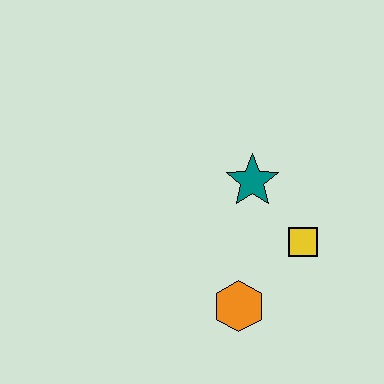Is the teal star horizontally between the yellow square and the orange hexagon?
Yes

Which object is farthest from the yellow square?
The orange hexagon is farthest from the yellow square.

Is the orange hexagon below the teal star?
Yes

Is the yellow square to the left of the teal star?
No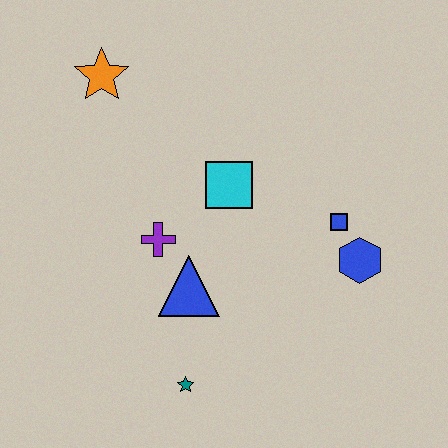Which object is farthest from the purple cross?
The blue hexagon is farthest from the purple cross.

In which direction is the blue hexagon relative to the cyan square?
The blue hexagon is to the right of the cyan square.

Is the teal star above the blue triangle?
No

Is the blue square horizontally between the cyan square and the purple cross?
No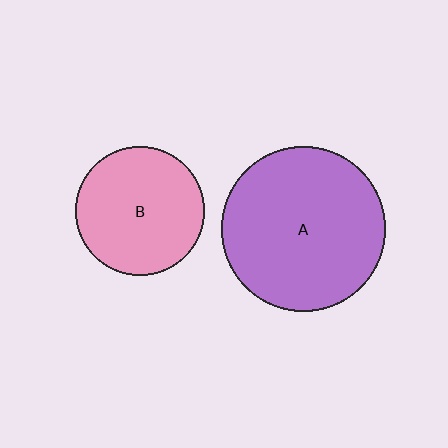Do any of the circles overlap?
No, none of the circles overlap.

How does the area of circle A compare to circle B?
Approximately 1.6 times.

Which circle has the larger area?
Circle A (purple).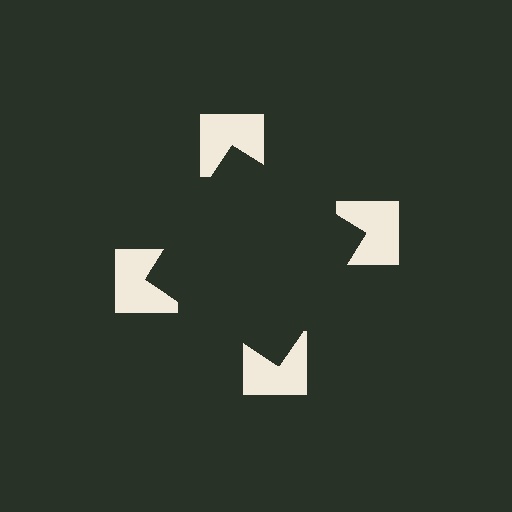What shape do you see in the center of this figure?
An illusory square — its edges are inferred from the aligned wedge cuts in the notched squares, not physically drawn.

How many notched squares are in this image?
There are 4 — one at each vertex of the illusory square.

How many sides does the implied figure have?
4 sides.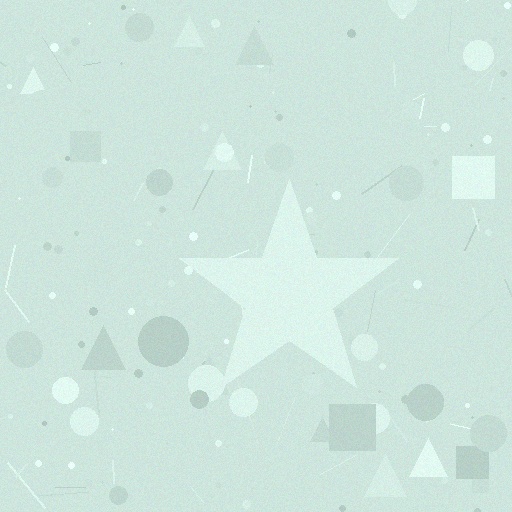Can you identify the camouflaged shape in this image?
The camouflaged shape is a star.